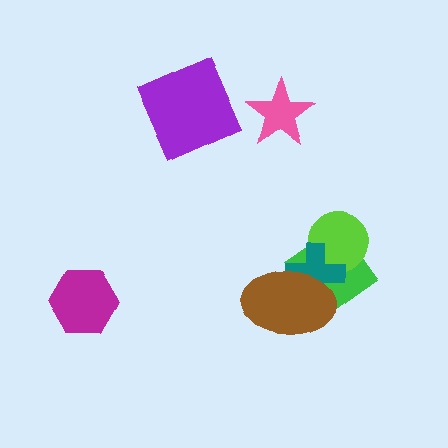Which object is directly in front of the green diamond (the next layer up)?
The lime circle is directly in front of the green diamond.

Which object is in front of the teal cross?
The brown ellipse is in front of the teal cross.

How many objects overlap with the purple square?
0 objects overlap with the purple square.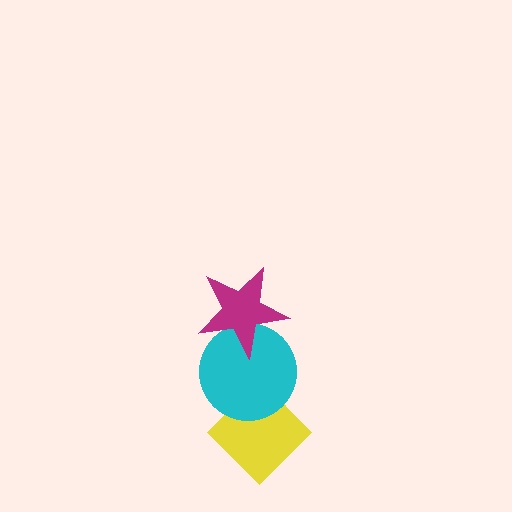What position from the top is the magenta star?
The magenta star is 1st from the top.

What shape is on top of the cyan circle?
The magenta star is on top of the cyan circle.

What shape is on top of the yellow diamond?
The cyan circle is on top of the yellow diamond.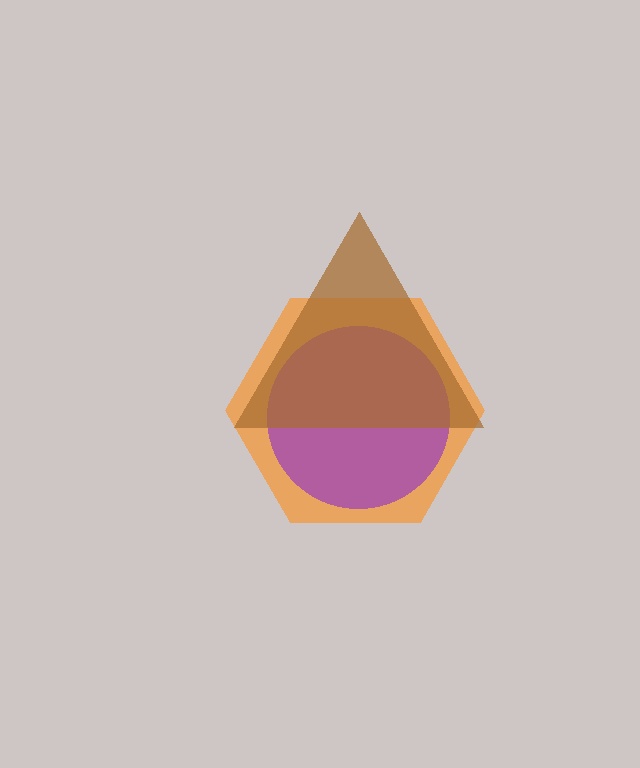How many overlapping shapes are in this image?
There are 3 overlapping shapes in the image.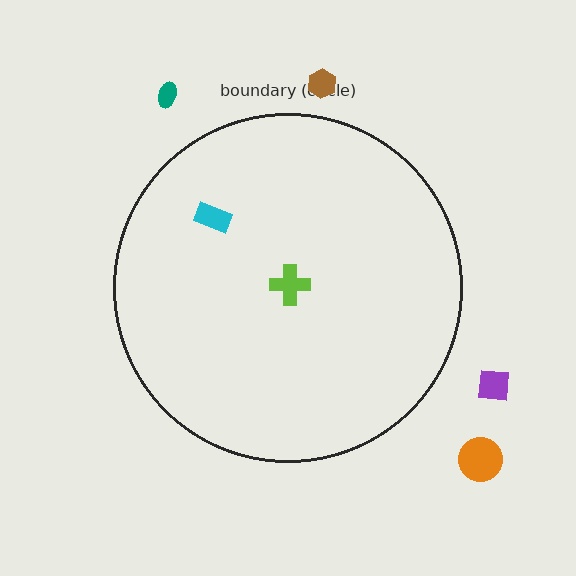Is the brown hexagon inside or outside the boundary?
Outside.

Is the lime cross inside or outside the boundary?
Inside.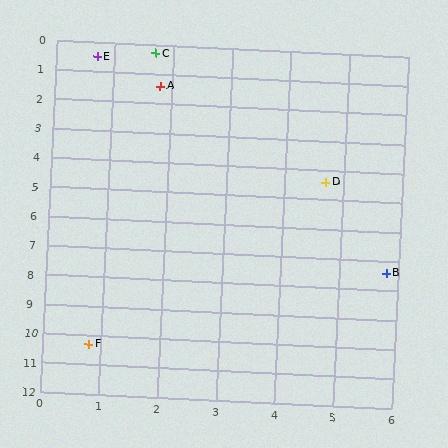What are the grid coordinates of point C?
Point C is at approximately (1.7, 0.3).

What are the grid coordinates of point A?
Point A is at approximately (1.8, 1.4).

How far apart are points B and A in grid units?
Points B and A are about 7.2 grid units apart.